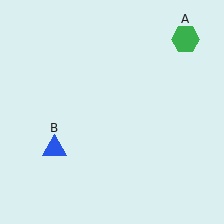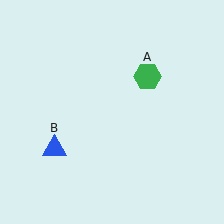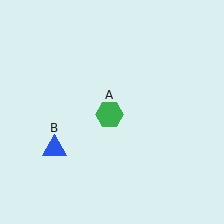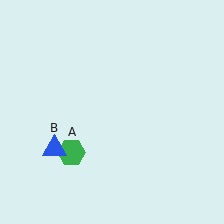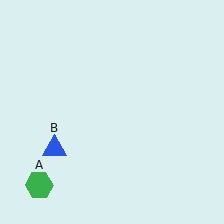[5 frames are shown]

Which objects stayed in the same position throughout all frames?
Blue triangle (object B) remained stationary.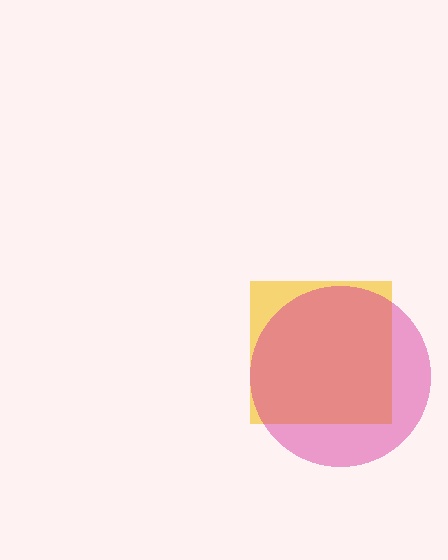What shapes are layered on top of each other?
The layered shapes are: a yellow square, a magenta circle.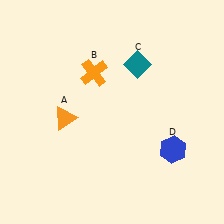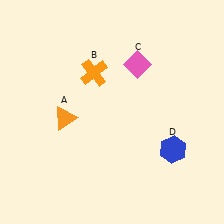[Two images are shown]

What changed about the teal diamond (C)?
In Image 1, C is teal. In Image 2, it changed to pink.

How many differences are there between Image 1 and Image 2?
There is 1 difference between the two images.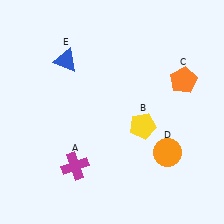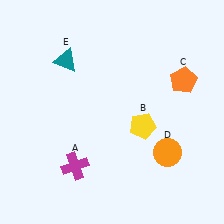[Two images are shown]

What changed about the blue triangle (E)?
In Image 1, E is blue. In Image 2, it changed to teal.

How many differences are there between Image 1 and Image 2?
There is 1 difference between the two images.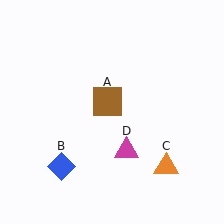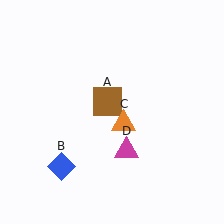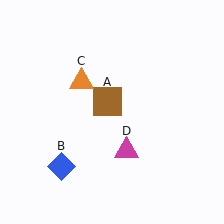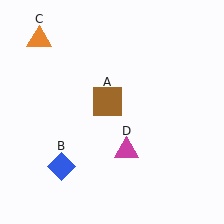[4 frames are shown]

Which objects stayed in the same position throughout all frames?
Brown square (object A) and blue diamond (object B) and magenta triangle (object D) remained stationary.